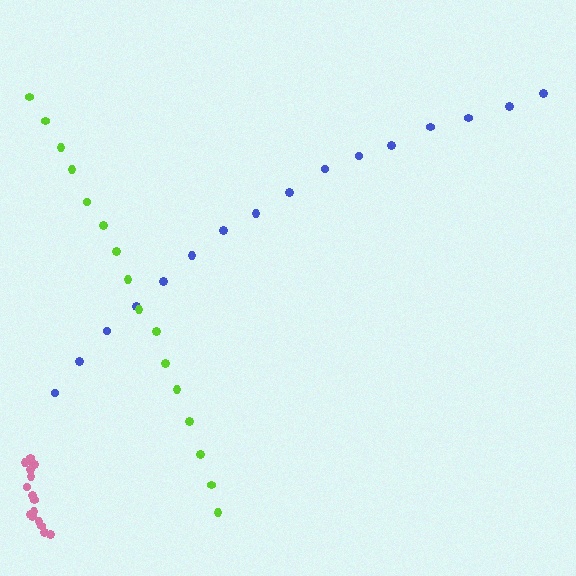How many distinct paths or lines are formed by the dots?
There are 3 distinct paths.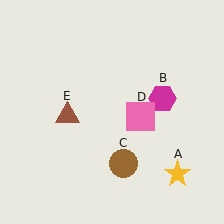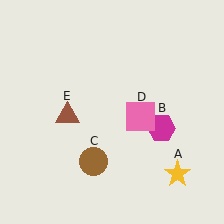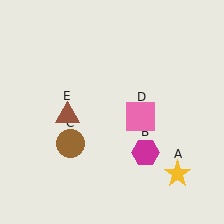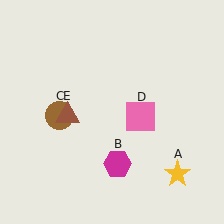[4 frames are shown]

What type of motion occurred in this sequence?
The magenta hexagon (object B), brown circle (object C) rotated clockwise around the center of the scene.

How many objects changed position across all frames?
2 objects changed position: magenta hexagon (object B), brown circle (object C).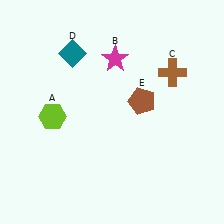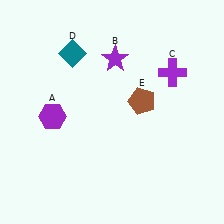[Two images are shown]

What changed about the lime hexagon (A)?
In Image 1, A is lime. In Image 2, it changed to purple.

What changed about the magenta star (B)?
In Image 1, B is magenta. In Image 2, it changed to purple.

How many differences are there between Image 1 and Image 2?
There are 3 differences between the two images.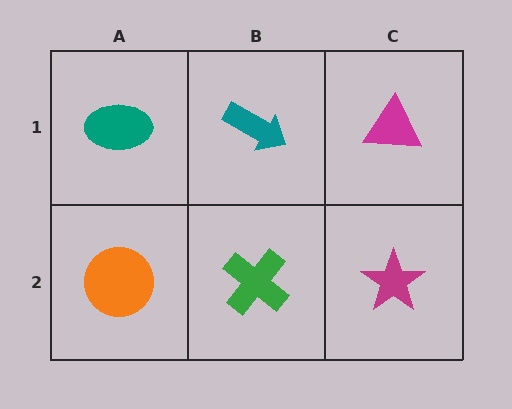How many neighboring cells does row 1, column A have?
2.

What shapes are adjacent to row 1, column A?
An orange circle (row 2, column A), a teal arrow (row 1, column B).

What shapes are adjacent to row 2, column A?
A teal ellipse (row 1, column A), a green cross (row 2, column B).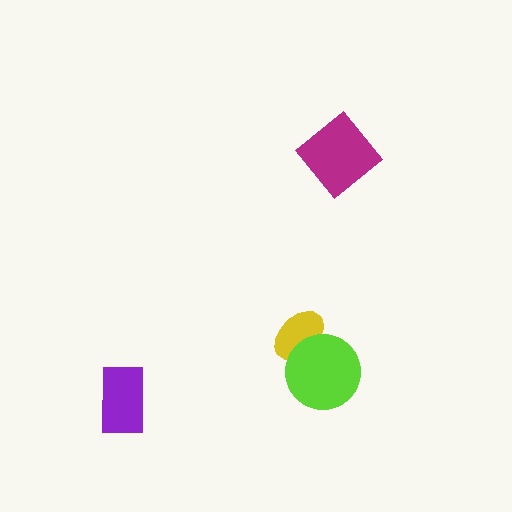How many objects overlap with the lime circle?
1 object overlaps with the lime circle.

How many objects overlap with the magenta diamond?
0 objects overlap with the magenta diamond.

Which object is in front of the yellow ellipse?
The lime circle is in front of the yellow ellipse.